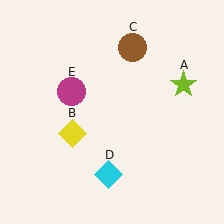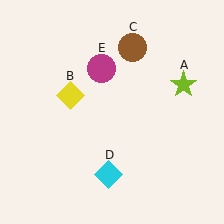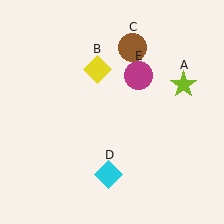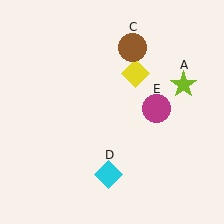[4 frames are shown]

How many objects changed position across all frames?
2 objects changed position: yellow diamond (object B), magenta circle (object E).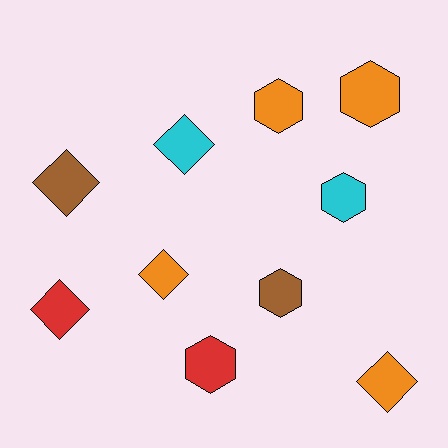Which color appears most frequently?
Orange, with 4 objects.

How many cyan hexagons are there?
There is 1 cyan hexagon.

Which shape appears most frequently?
Diamond, with 5 objects.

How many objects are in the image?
There are 10 objects.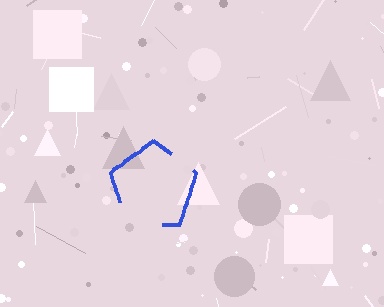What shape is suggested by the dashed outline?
The dashed outline suggests a pentagon.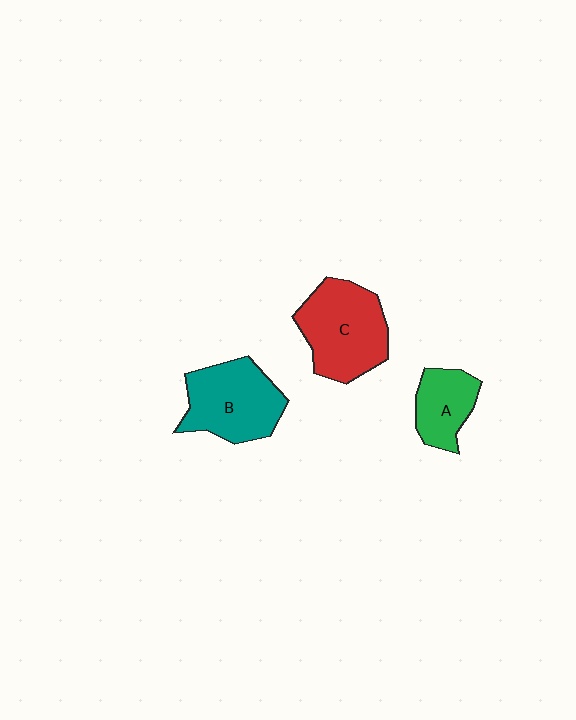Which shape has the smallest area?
Shape A (green).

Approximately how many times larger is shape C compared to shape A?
Approximately 1.7 times.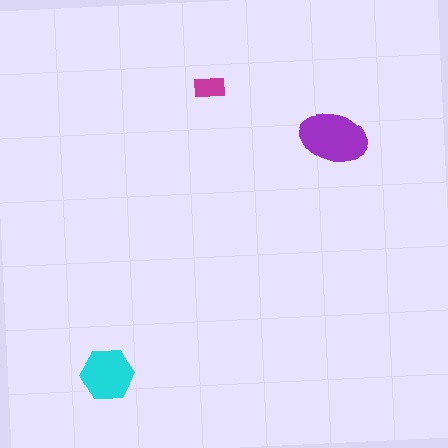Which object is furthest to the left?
The cyan hexagon is leftmost.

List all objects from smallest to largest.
The magenta rectangle, the cyan hexagon, the purple ellipse.